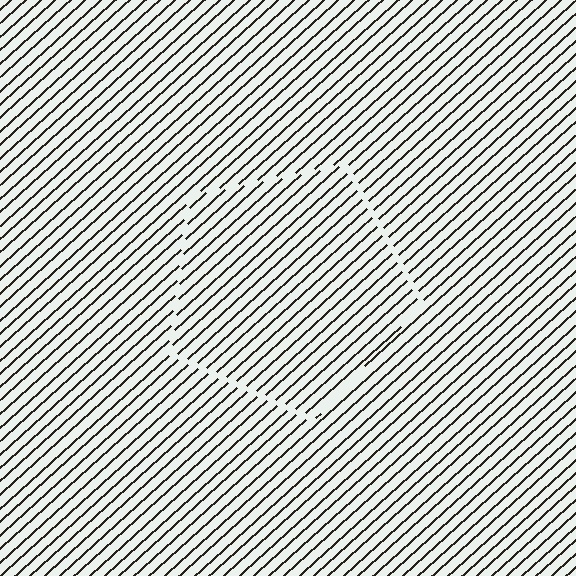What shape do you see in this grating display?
An illusory pentagon. The interior of the shape contains the same grating, shifted by half a period — the contour is defined by the phase discontinuity where line-ends from the inner and outer gratings abut.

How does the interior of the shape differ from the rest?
The interior of the shape contains the same grating, shifted by half a period — the contour is defined by the phase discontinuity where line-ends from the inner and outer gratings abut.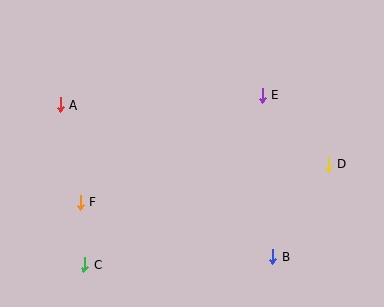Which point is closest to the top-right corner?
Point E is closest to the top-right corner.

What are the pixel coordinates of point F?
Point F is at (80, 202).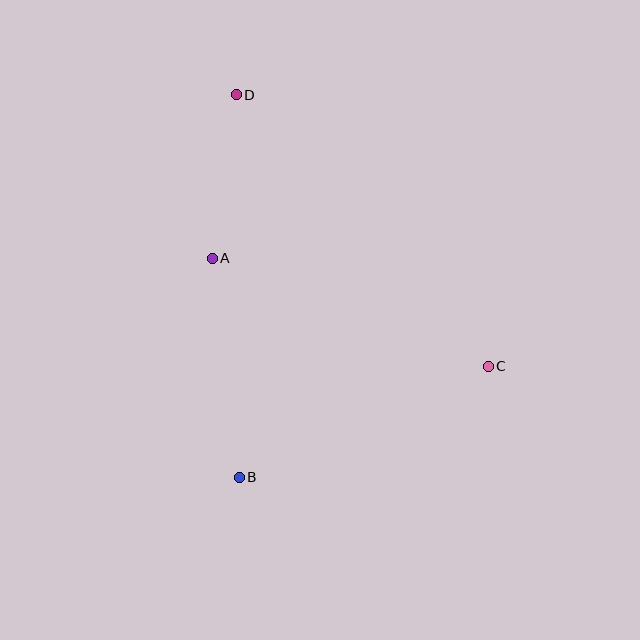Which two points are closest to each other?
Points A and D are closest to each other.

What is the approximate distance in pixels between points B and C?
The distance between B and C is approximately 273 pixels.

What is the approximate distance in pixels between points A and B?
The distance between A and B is approximately 221 pixels.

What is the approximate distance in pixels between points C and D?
The distance between C and D is approximately 370 pixels.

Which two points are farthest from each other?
Points B and D are farthest from each other.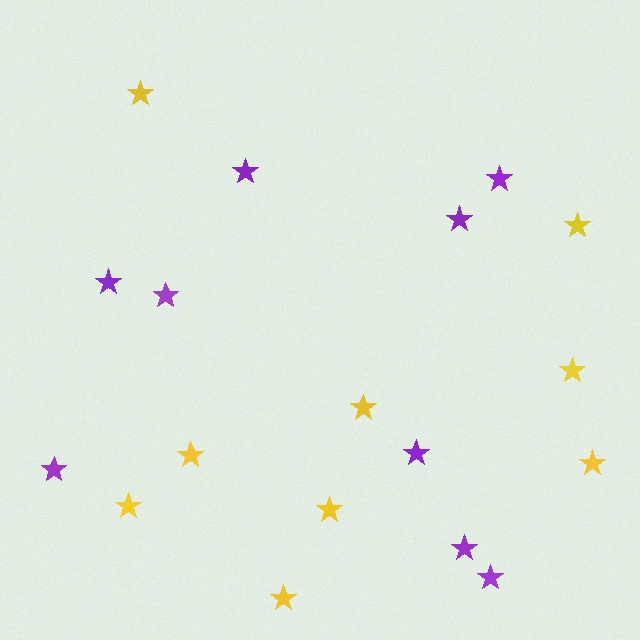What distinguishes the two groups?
There are 2 groups: one group of yellow stars (9) and one group of purple stars (9).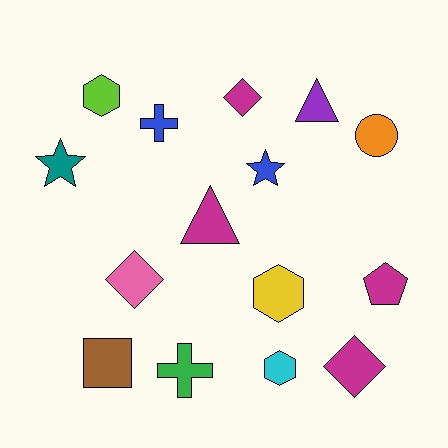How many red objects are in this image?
There are no red objects.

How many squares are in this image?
There is 1 square.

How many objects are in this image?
There are 15 objects.